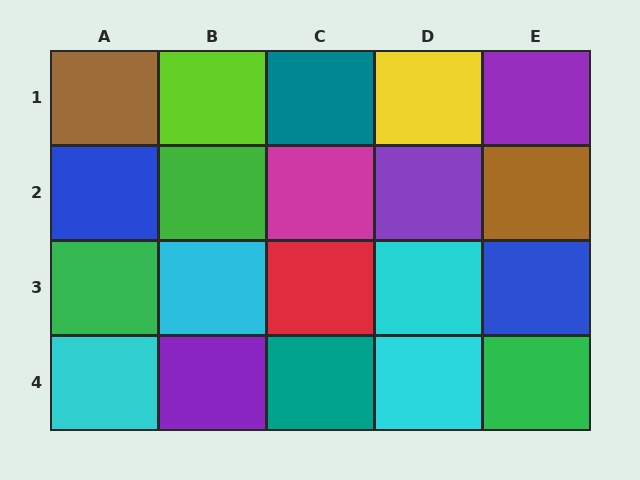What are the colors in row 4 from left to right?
Cyan, purple, teal, cyan, green.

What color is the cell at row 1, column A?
Brown.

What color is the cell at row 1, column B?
Lime.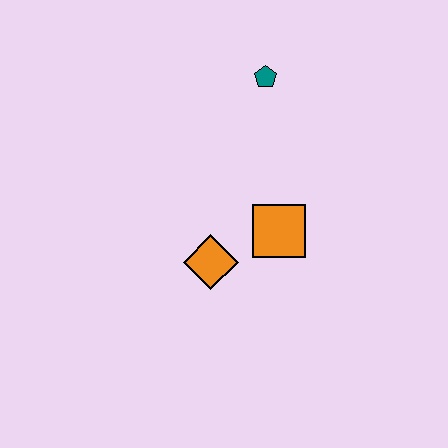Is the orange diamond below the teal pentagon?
Yes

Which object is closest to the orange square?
The orange diamond is closest to the orange square.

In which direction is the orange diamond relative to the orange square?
The orange diamond is to the left of the orange square.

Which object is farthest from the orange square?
The teal pentagon is farthest from the orange square.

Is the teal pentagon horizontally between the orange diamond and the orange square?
Yes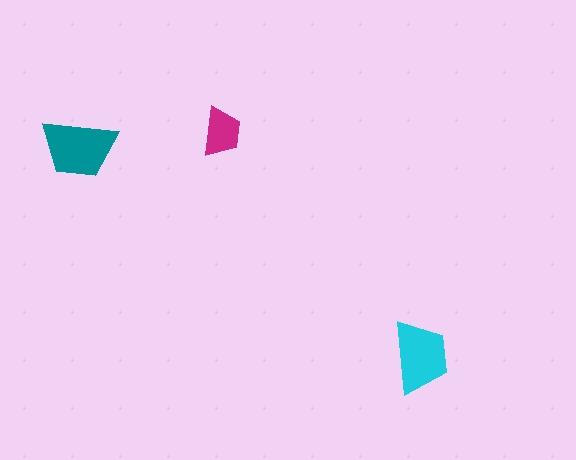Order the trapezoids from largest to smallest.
the teal one, the cyan one, the magenta one.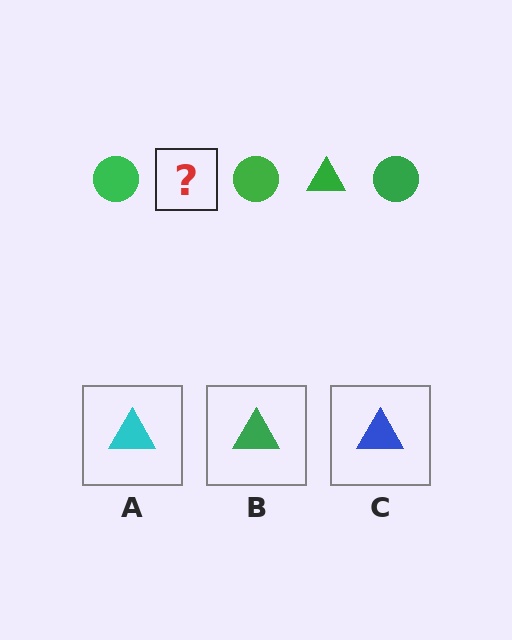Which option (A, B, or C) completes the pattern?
B.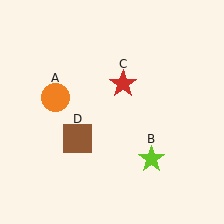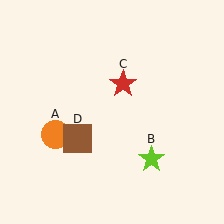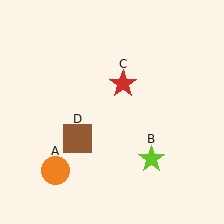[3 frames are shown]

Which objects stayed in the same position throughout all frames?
Lime star (object B) and red star (object C) and brown square (object D) remained stationary.